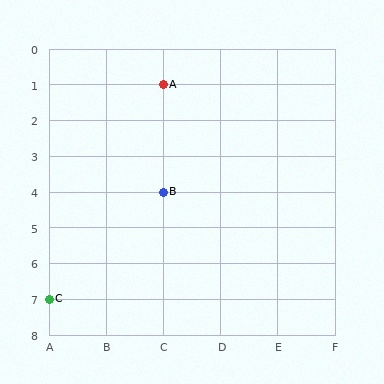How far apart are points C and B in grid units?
Points C and B are 2 columns and 3 rows apart (about 3.6 grid units diagonally).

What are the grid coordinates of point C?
Point C is at grid coordinates (A, 7).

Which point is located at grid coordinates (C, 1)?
Point A is at (C, 1).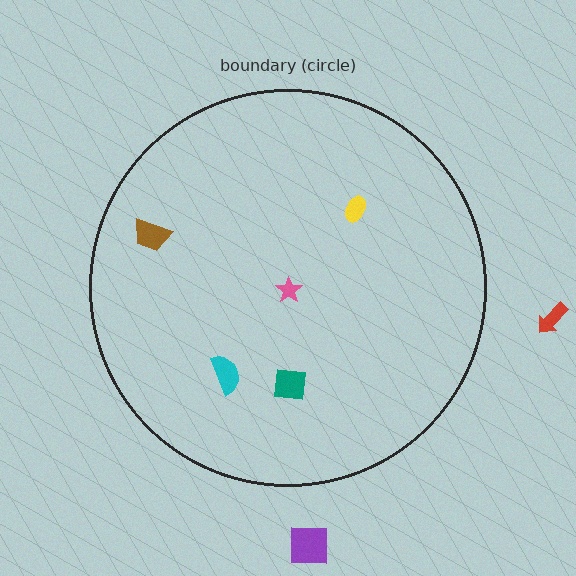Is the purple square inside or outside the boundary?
Outside.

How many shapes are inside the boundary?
5 inside, 2 outside.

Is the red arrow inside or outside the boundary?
Outside.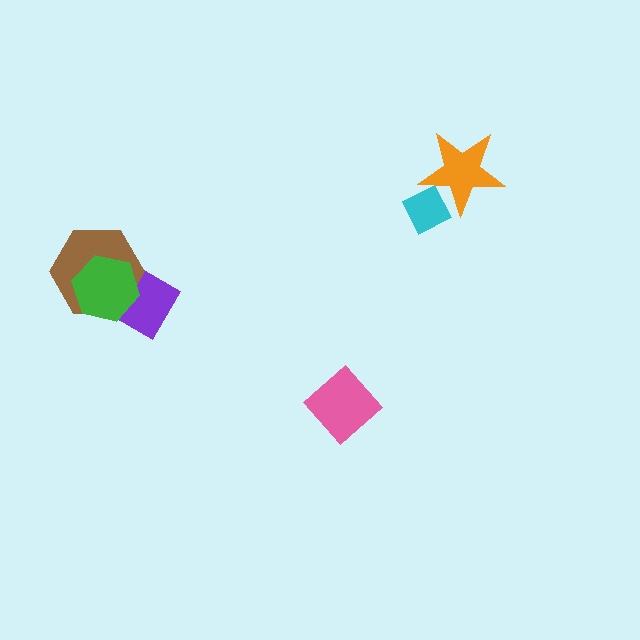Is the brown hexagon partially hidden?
Yes, it is partially covered by another shape.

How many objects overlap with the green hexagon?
2 objects overlap with the green hexagon.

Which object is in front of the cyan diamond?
The orange star is in front of the cyan diamond.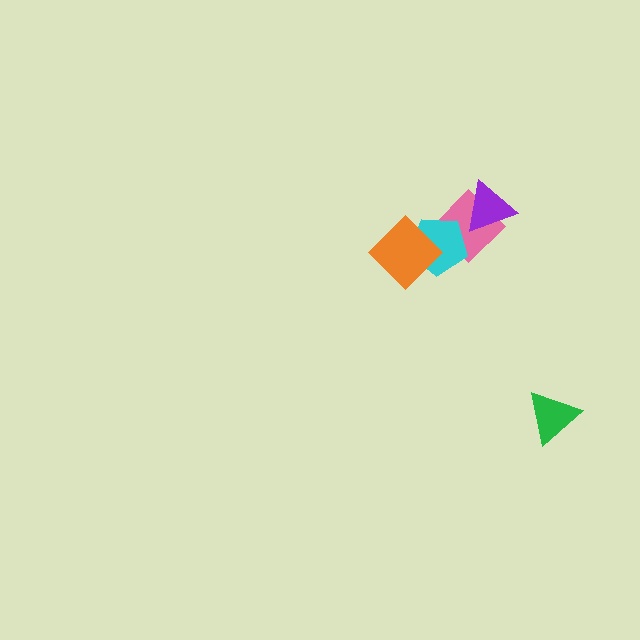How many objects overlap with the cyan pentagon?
2 objects overlap with the cyan pentagon.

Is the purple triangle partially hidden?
No, no other shape covers it.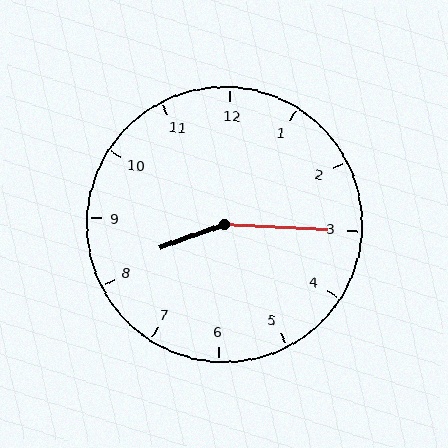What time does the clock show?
8:15.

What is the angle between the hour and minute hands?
Approximately 158 degrees.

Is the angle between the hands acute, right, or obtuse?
It is obtuse.